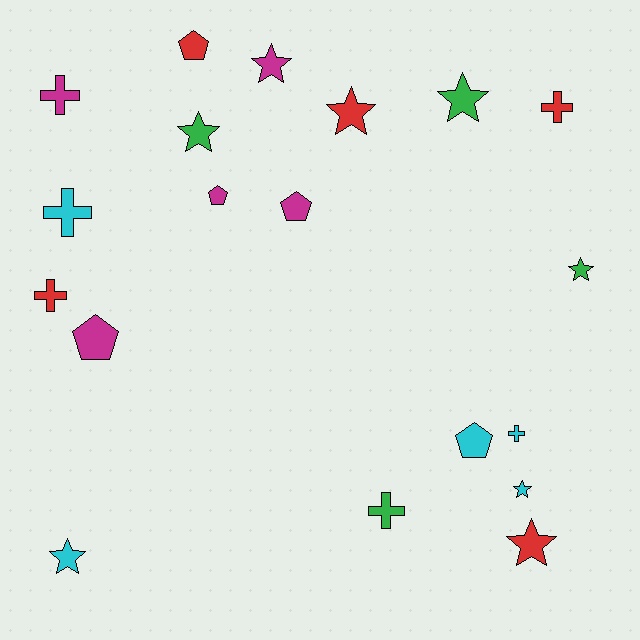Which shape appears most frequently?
Star, with 8 objects.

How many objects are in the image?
There are 19 objects.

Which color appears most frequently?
Cyan, with 5 objects.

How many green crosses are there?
There is 1 green cross.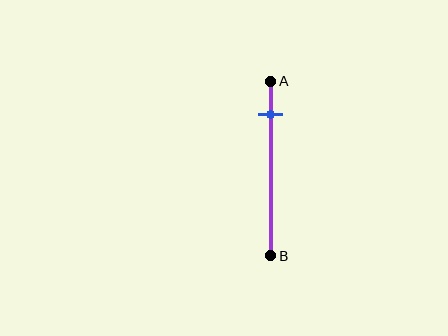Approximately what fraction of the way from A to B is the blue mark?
The blue mark is approximately 20% of the way from A to B.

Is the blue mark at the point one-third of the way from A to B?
No, the mark is at about 20% from A, not at the 33% one-third point.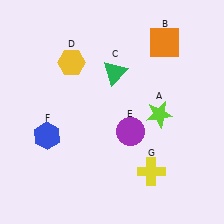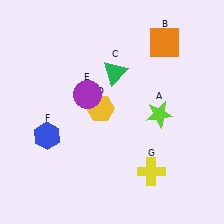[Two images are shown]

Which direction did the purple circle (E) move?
The purple circle (E) moved left.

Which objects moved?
The objects that moved are: the yellow hexagon (D), the purple circle (E).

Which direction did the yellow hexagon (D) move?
The yellow hexagon (D) moved down.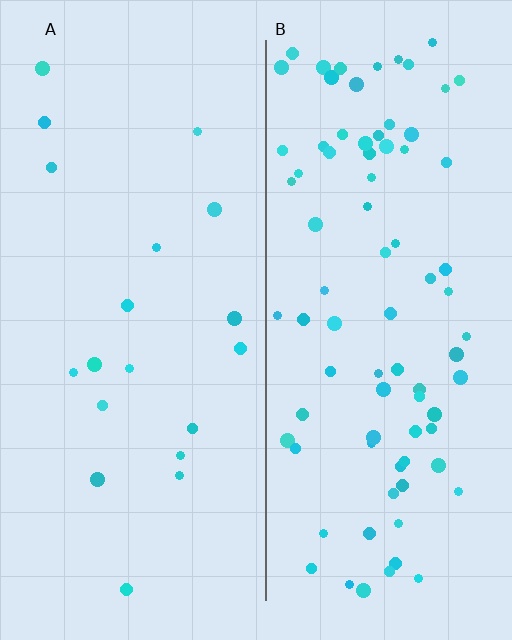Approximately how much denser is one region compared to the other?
Approximately 4.3× — region B over region A.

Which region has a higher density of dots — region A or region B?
B (the right).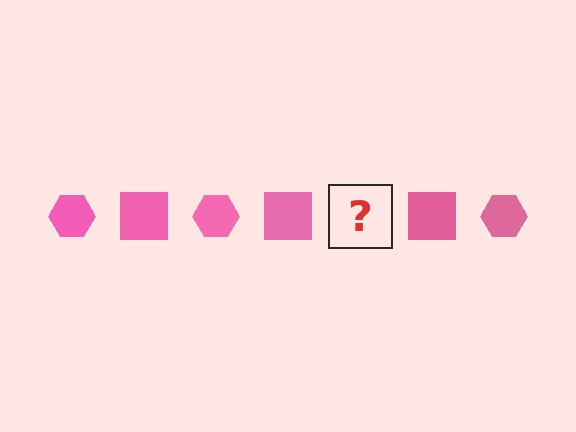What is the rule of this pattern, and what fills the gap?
The rule is that the pattern cycles through hexagon, square shapes in pink. The gap should be filled with a pink hexagon.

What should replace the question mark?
The question mark should be replaced with a pink hexagon.